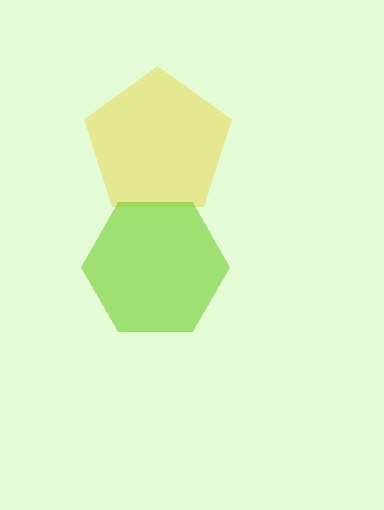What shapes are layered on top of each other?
The layered shapes are: a yellow pentagon, a lime hexagon.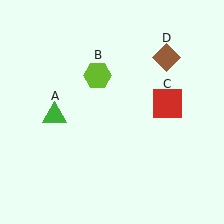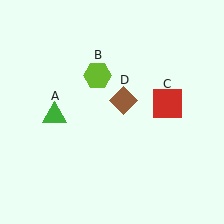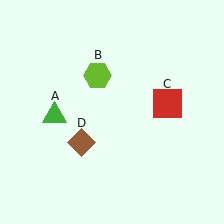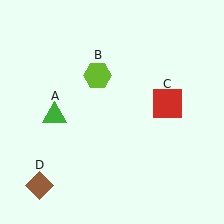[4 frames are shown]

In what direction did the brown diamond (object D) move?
The brown diamond (object D) moved down and to the left.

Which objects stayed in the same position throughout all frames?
Green triangle (object A) and lime hexagon (object B) and red square (object C) remained stationary.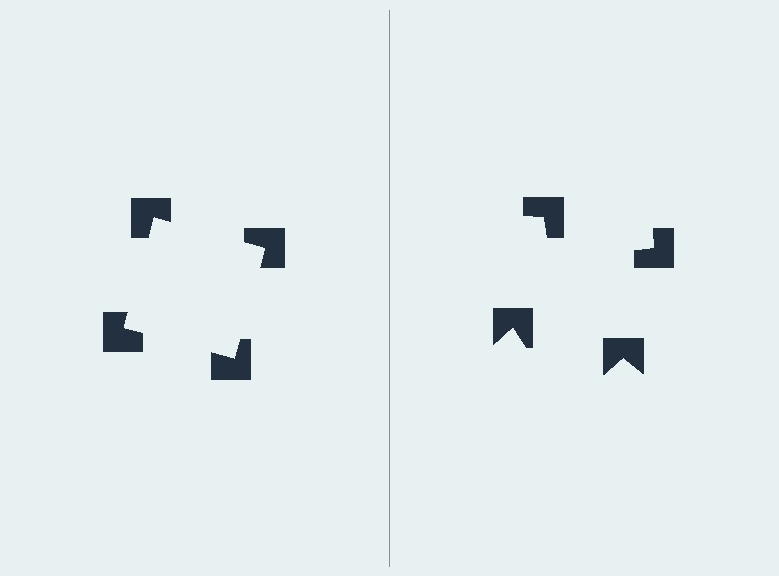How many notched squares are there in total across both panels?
8 — 4 on each side.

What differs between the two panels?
The notched squares are positioned identically on both sides; only the wedge orientations differ. On the left they align to a square; on the right they are misaligned.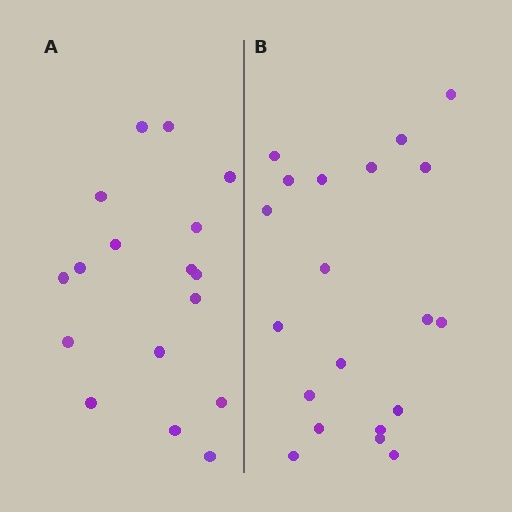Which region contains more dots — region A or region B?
Region B (the right region) has more dots.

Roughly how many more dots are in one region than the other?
Region B has just a few more — roughly 2 or 3 more dots than region A.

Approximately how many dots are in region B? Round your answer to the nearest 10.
About 20 dots.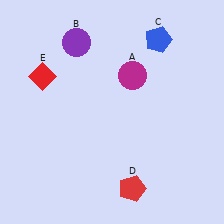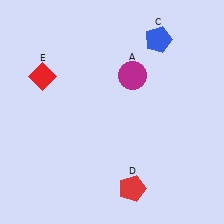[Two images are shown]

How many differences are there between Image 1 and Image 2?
There is 1 difference between the two images.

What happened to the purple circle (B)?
The purple circle (B) was removed in Image 2. It was in the top-left area of Image 1.